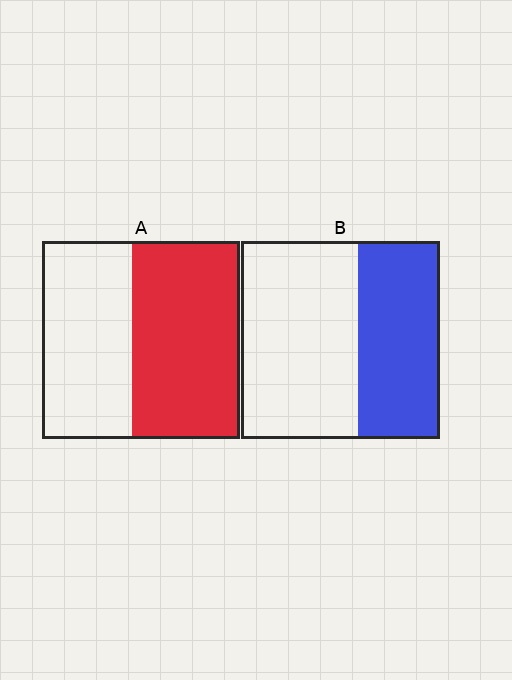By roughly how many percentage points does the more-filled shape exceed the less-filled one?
By roughly 15 percentage points (A over B).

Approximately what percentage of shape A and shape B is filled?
A is approximately 55% and B is approximately 40%.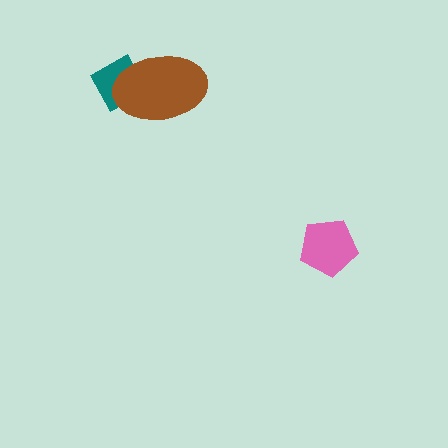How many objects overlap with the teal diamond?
1 object overlaps with the teal diamond.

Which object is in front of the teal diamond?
The brown ellipse is in front of the teal diamond.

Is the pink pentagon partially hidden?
No, no other shape covers it.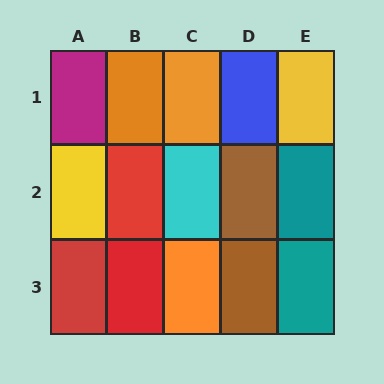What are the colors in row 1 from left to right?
Magenta, orange, orange, blue, yellow.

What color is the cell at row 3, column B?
Red.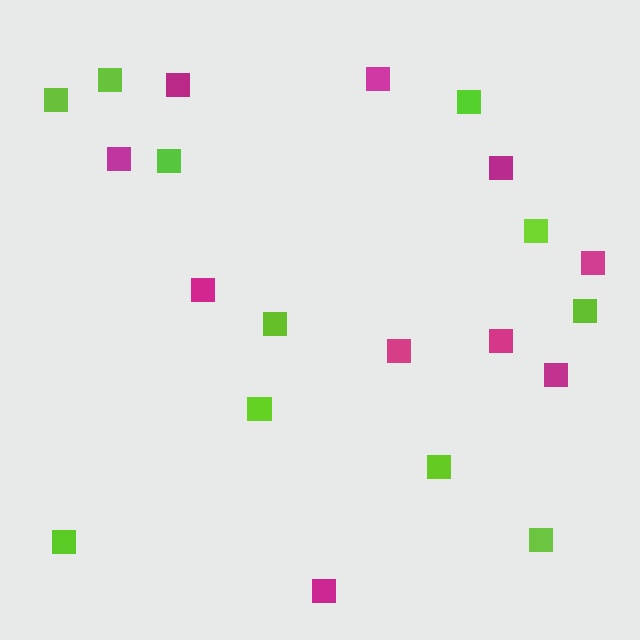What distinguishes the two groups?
There are 2 groups: one group of lime squares (11) and one group of magenta squares (10).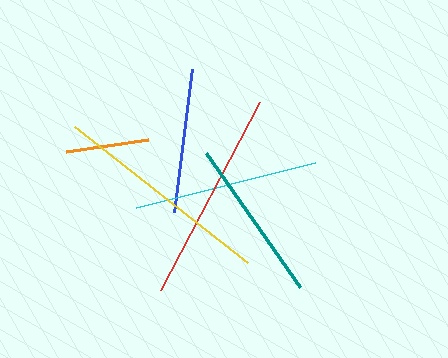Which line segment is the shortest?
The orange line is the shortest at approximately 83 pixels.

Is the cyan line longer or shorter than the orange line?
The cyan line is longer than the orange line.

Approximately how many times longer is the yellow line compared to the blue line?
The yellow line is approximately 1.5 times the length of the blue line.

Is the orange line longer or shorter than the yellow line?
The yellow line is longer than the orange line.